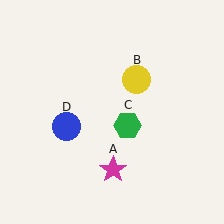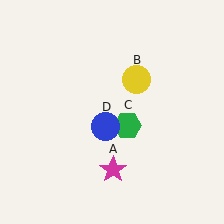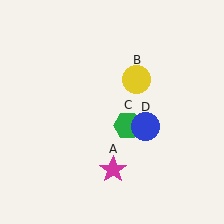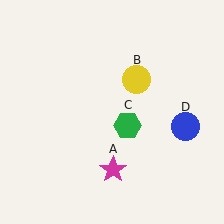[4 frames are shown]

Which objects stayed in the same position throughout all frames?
Magenta star (object A) and yellow circle (object B) and green hexagon (object C) remained stationary.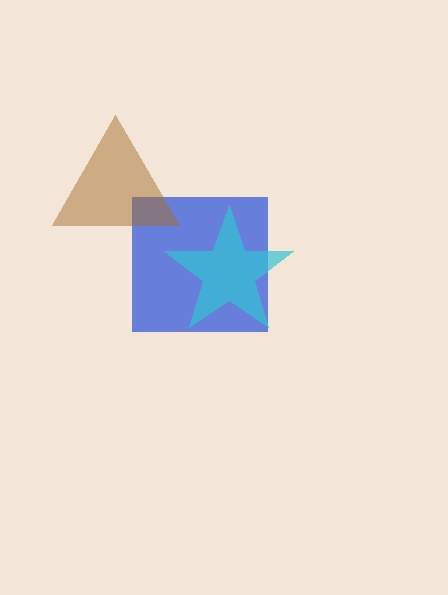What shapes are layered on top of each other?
The layered shapes are: a blue square, a brown triangle, a cyan star.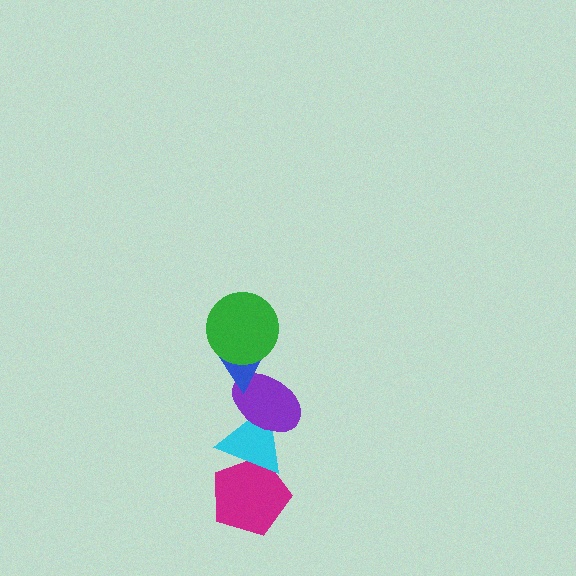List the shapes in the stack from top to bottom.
From top to bottom: the green circle, the blue triangle, the purple ellipse, the cyan triangle, the magenta pentagon.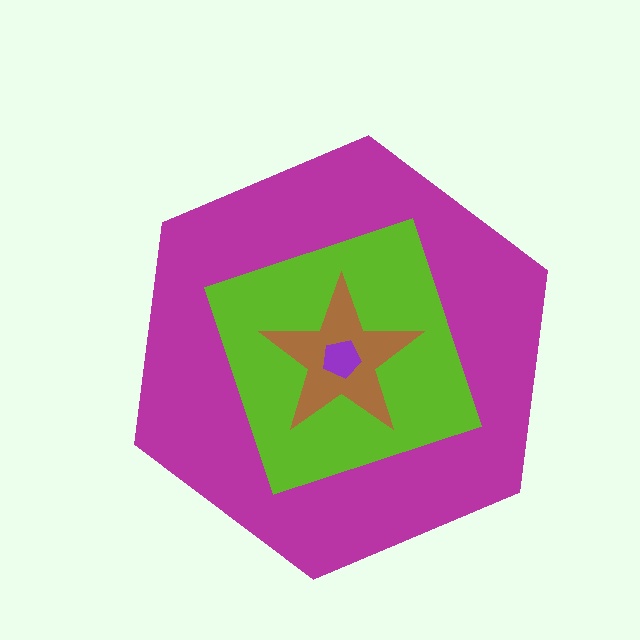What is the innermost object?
The purple pentagon.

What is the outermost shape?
The magenta hexagon.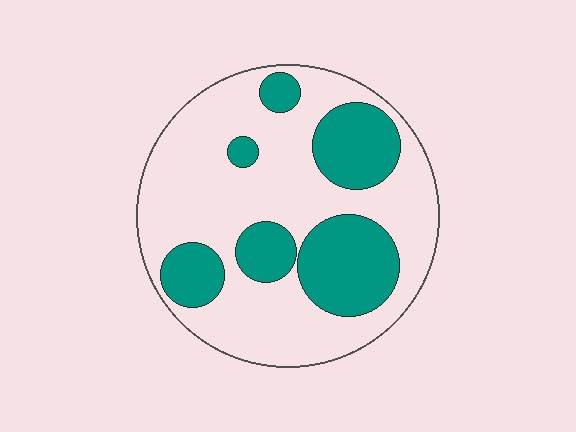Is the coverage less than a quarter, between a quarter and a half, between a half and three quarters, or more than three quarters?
Between a quarter and a half.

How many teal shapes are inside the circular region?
6.